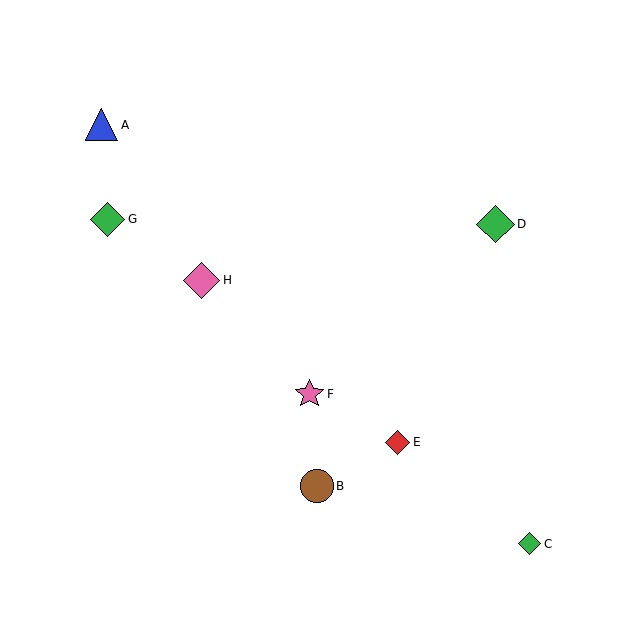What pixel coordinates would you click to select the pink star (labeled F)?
Click at (310, 394) to select the pink star F.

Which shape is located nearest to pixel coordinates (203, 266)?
The pink diamond (labeled H) at (202, 280) is nearest to that location.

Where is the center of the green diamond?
The center of the green diamond is at (108, 219).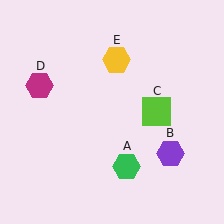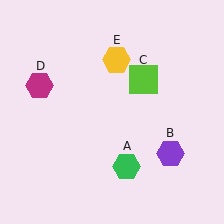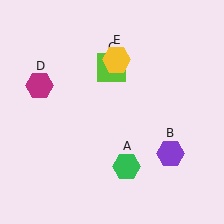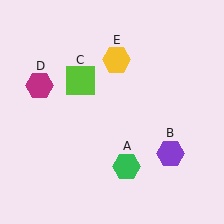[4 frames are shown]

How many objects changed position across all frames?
1 object changed position: lime square (object C).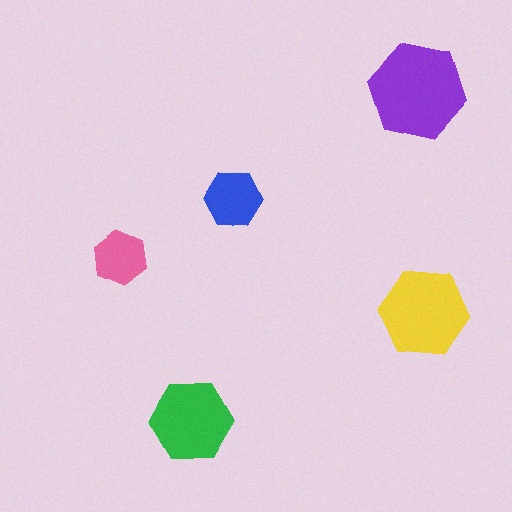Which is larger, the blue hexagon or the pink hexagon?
The blue one.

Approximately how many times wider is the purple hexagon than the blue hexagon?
About 1.5 times wider.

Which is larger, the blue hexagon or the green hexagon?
The green one.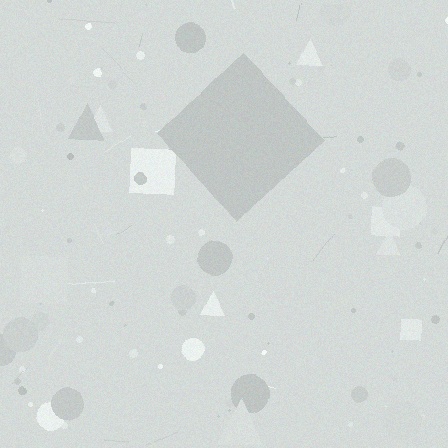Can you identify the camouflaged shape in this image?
The camouflaged shape is a diamond.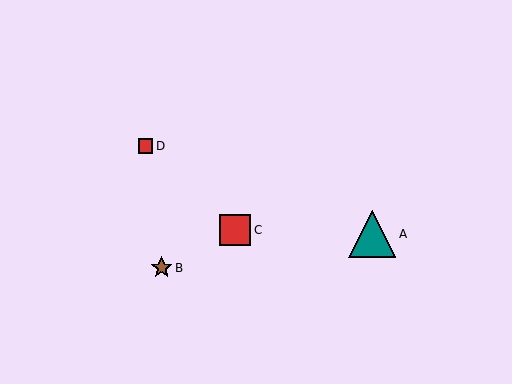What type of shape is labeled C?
Shape C is a red square.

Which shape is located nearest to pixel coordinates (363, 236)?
The teal triangle (labeled A) at (372, 234) is nearest to that location.